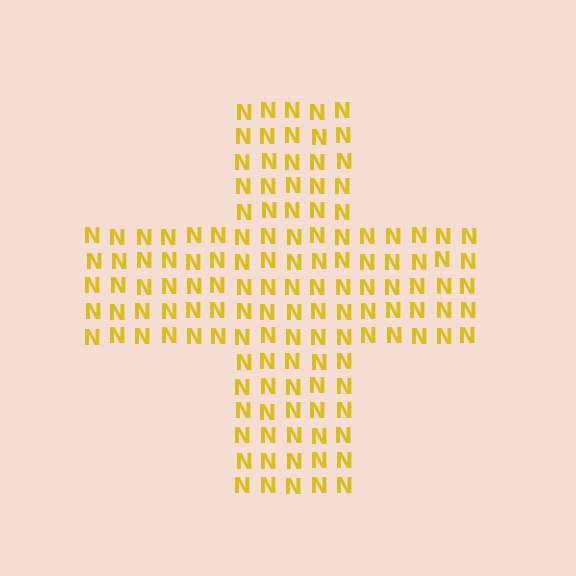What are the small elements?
The small elements are letter N's.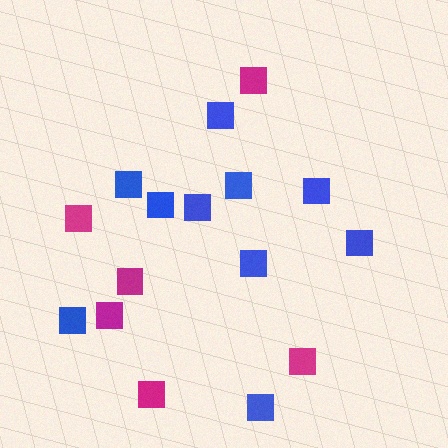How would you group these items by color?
There are 2 groups: one group of blue squares (10) and one group of magenta squares (6).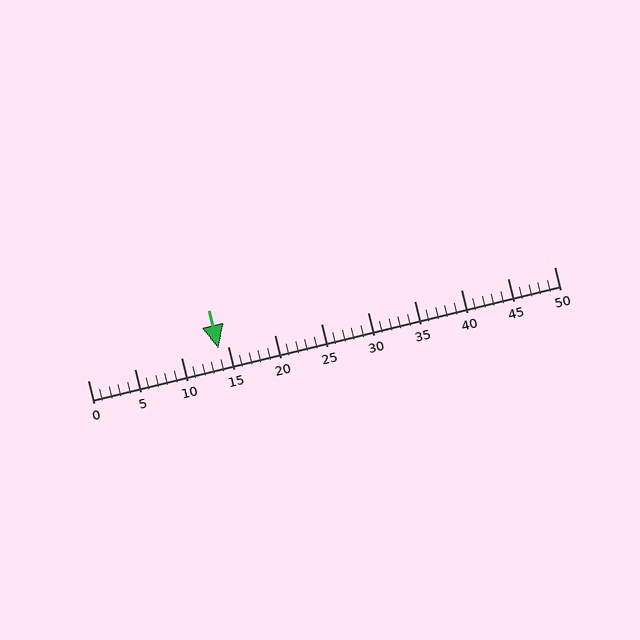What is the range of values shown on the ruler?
The ruler shows values from 0 to 50.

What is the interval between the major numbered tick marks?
The major tick marks are spaced 5 units apart.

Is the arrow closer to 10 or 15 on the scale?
The arrow is closer to 15.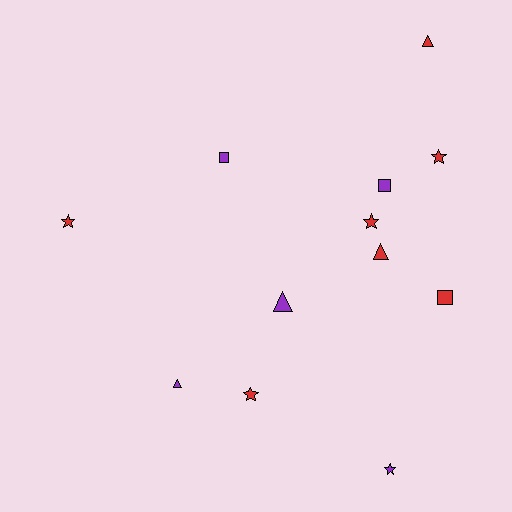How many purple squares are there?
There are 2 purple squares.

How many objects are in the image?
There are 12 objects.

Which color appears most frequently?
Red, with 7 objects.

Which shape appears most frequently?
Star, with 5 objects.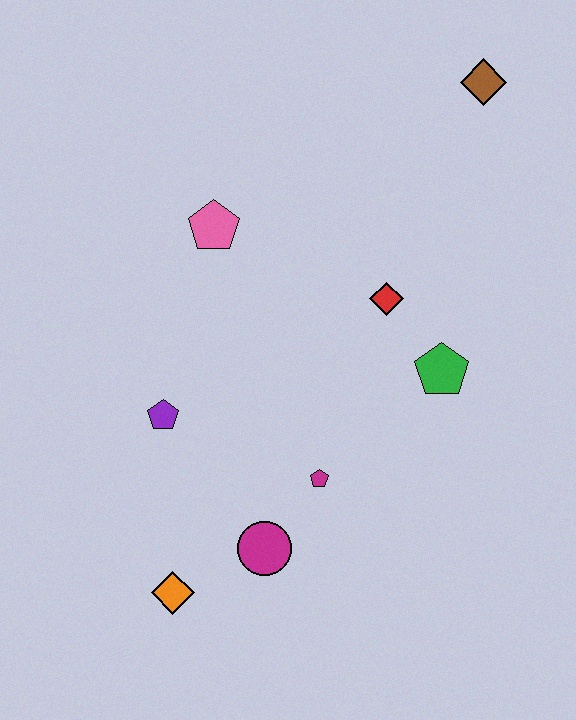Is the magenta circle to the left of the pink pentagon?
No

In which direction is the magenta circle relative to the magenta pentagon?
The magenta circle is below the magenta pentagon.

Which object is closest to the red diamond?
The green pentagon is closest to the red diamond.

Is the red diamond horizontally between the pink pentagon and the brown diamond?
Yes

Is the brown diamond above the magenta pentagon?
Yes